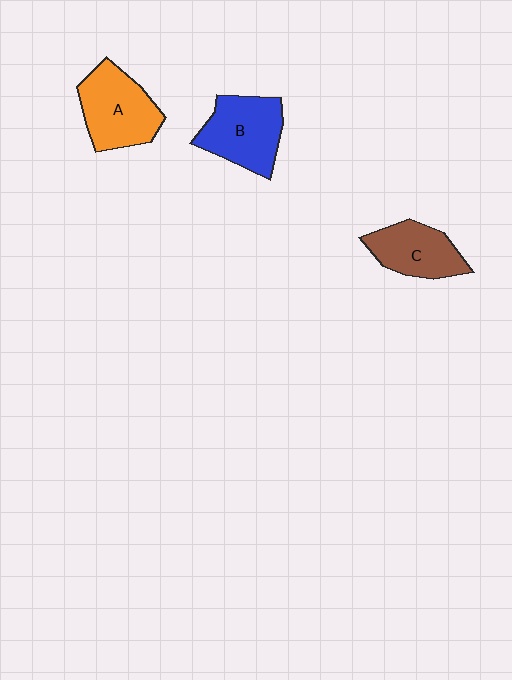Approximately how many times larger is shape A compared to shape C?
Approximately 1.3 times.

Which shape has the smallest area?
Shape C (brown).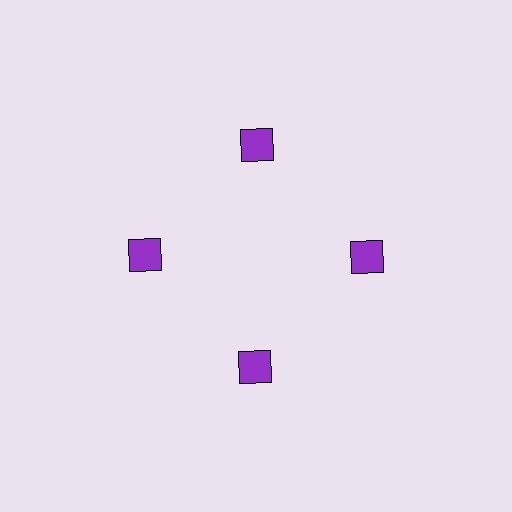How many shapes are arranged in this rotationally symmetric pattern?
There are 4 shapes, arranged in 4 groups of 1.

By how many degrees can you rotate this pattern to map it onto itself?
The pattern maps onto itself every 90 degrees of rotation.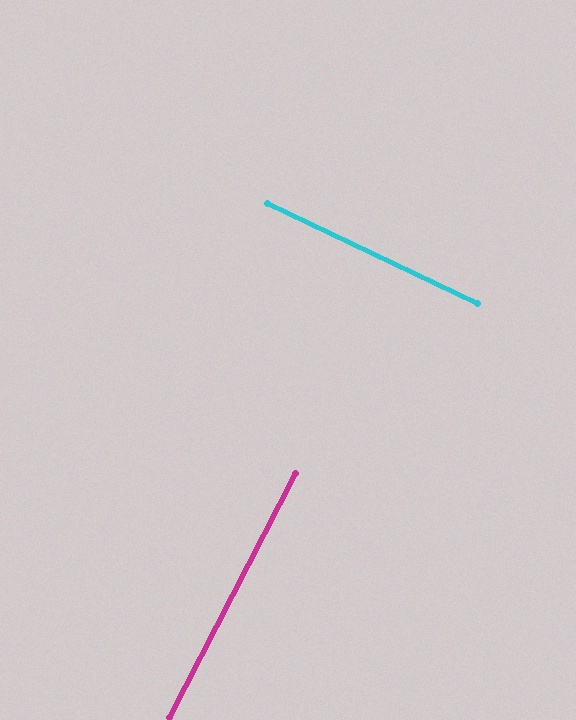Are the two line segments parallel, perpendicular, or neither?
Perpendicular — they meet at approximately 88°.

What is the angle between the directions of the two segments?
Approximately 88 degrees.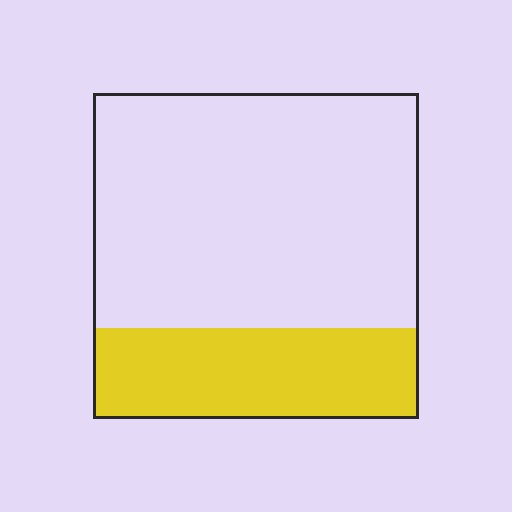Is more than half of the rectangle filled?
No.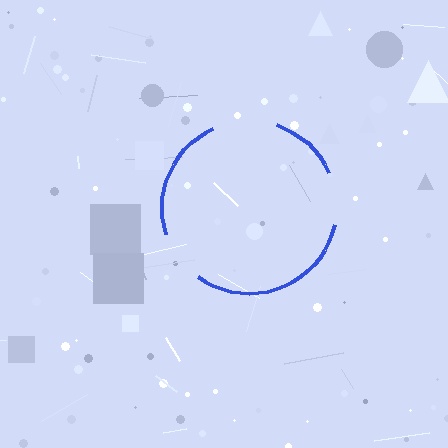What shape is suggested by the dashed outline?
The dashed outline suggests a circle.